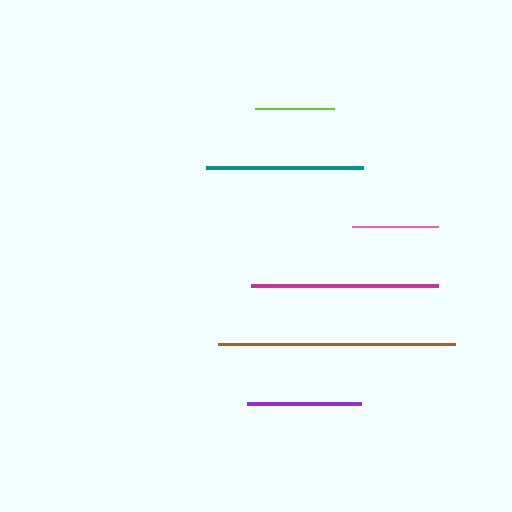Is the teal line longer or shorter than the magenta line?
The magenta line is longer than the teal line.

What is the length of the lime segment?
The lime segment is approximately 79 pixels long.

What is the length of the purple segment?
The purple segment is approximately 113 pixels long.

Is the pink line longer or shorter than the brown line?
The brown line is longer than the pink line.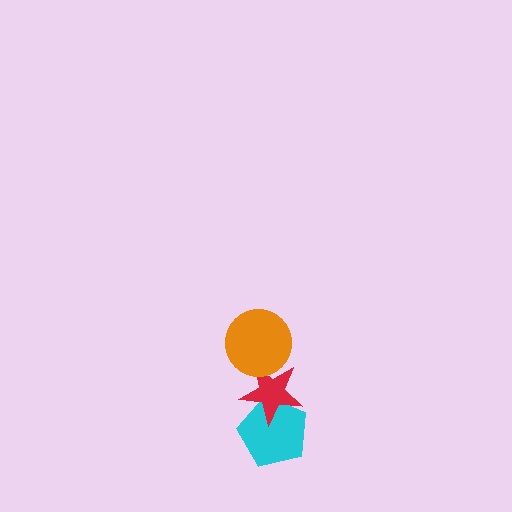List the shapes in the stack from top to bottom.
From top to bottom: the orange circle, the red star, the cyan pentagon.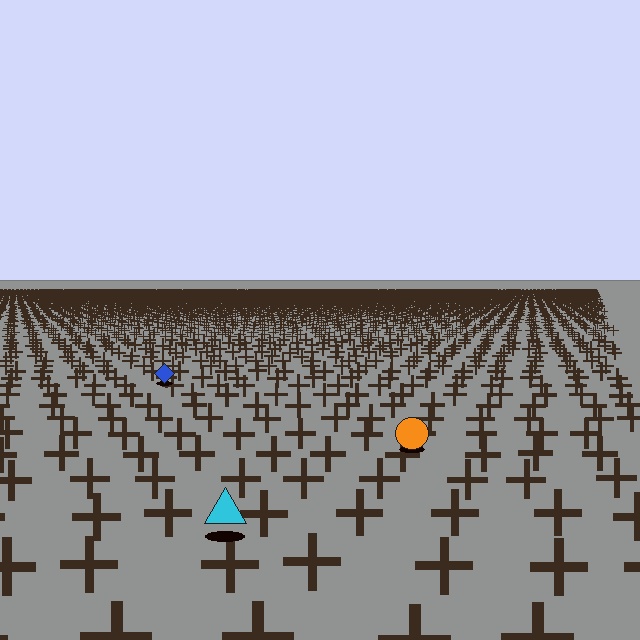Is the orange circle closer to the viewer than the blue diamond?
Yes. The orange circle is closer — you can tell from the texture gradient: the ground texture is coarser near it.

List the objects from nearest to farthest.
From nearest to farthest: the cyan triangle, the orange circle, the blue diamond.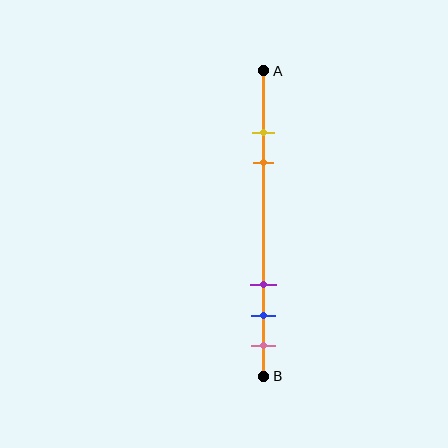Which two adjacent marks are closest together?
The yellow and orange marks are the closest adjacent pair.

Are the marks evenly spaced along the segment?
No, the marks are not evenly spaced.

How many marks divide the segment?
There are 5 marks dividing the segment.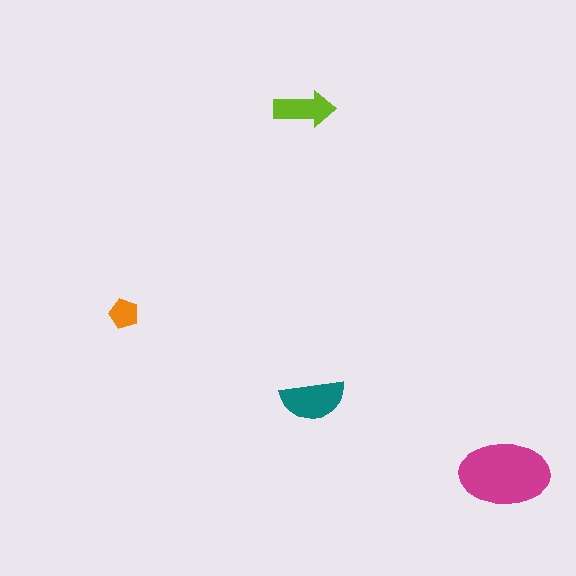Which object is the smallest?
The orange pentagon.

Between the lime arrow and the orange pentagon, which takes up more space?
The lime arrow.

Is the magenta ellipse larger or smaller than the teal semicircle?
Larger.